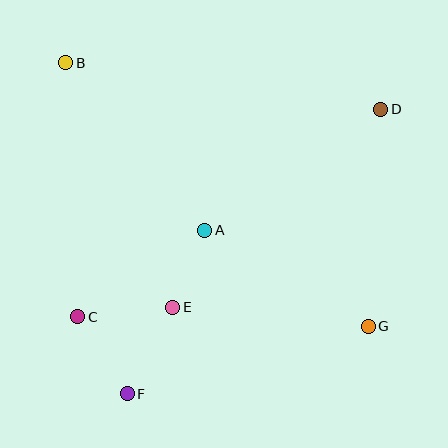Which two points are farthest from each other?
Points B and G are farthest from each other.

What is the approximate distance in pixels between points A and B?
The distance between A and B is approximately 218 pixels.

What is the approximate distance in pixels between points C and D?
The distance between C and D is approximately 367 pixels.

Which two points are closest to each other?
Points A and E are closest to each other.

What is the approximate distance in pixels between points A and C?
The distance between A and C is approximately 154 pixels.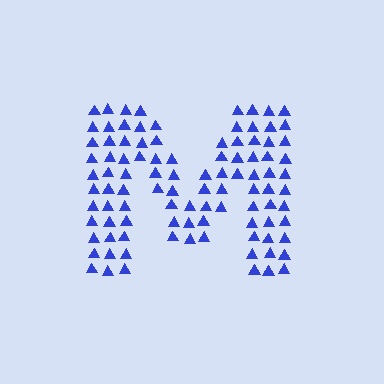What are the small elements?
The small elements are triangles.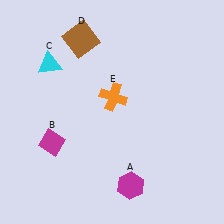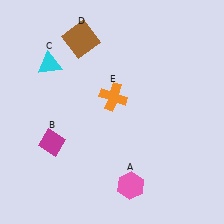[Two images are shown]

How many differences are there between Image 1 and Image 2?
There is 1 difference between the two images.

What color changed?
The hexagon (A) changed from magenta in Image 1 to pink in Image 2.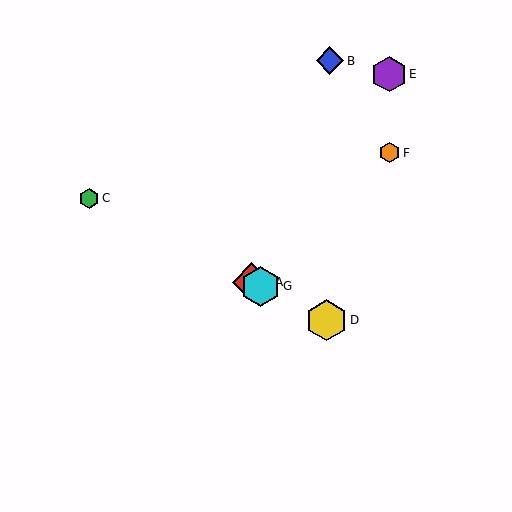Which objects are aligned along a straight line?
Objects A, C, D, G are aligned along a straight line.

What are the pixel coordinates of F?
Object F is at (389, 153).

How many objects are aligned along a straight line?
4 objects (A, C, D, G) are aligned along a straight line.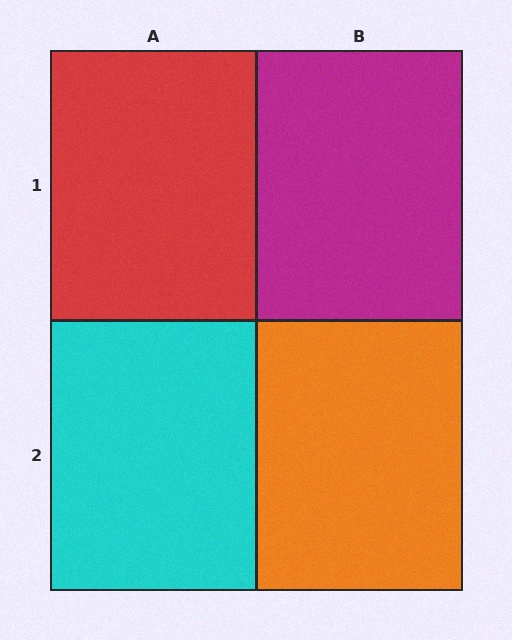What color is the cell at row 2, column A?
Cyan.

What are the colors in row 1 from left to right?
Red, magenta.